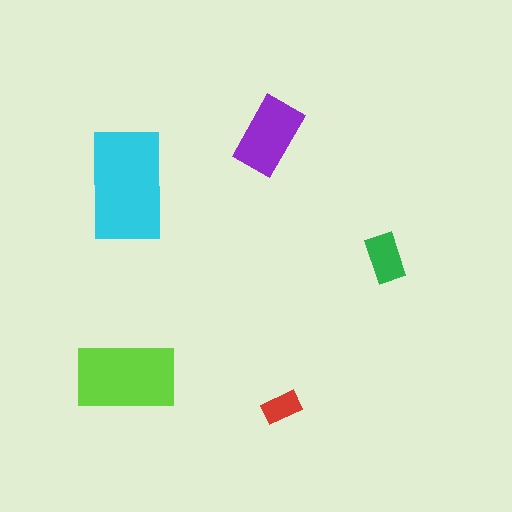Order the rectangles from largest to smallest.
the cyan one, the lime one, the purple one, the green one, the red one.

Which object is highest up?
The purple rectangle is topmost.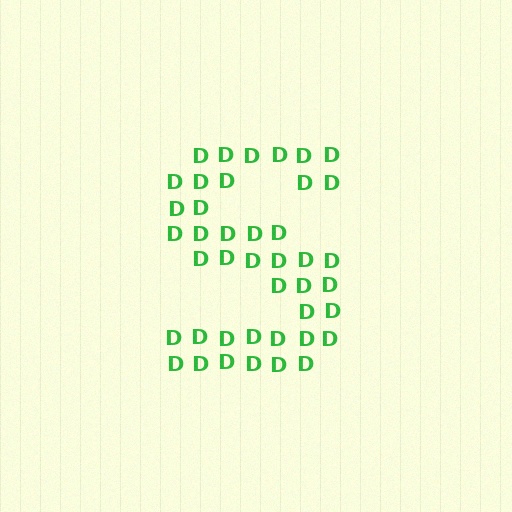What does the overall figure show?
The overall figure shows the letter S.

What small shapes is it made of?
It is made of small letter D's.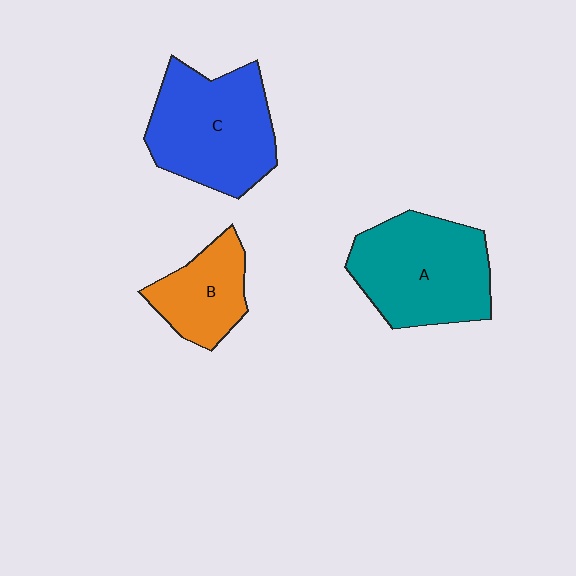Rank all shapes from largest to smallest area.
From largest to smallest: C (blue), A (teal), B (orange).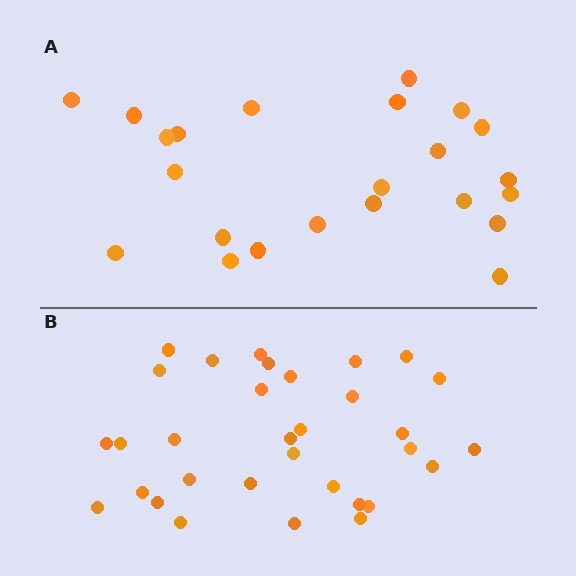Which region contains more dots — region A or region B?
Region B (the bottom region) has more dots.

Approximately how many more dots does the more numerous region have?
Region B has roughly 8 or so more dots than region A.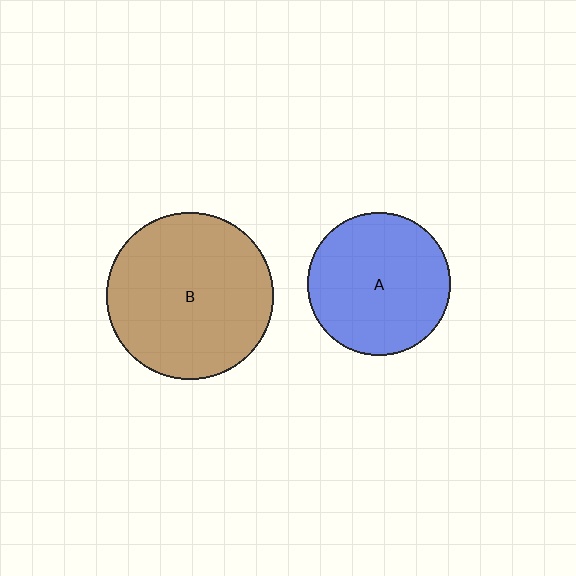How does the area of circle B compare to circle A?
Approximately 1.3 times.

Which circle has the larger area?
Circle B (brown).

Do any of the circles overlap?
No, none of the circles overlap.